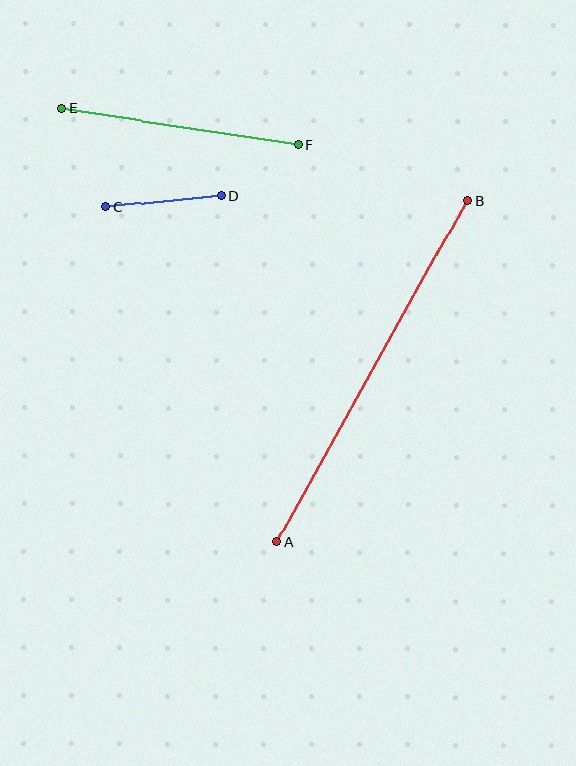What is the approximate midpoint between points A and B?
The midpoint is at approximately (372, 371) pixels.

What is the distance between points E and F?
The distance is approximately 239 pixels.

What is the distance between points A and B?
The distance is approximately 391 pixels.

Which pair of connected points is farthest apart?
Points A and B are farthest apart.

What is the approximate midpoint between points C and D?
The midpoint is at approximately (163, 201) pixels.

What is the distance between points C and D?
The distance is approximately 116 pixels.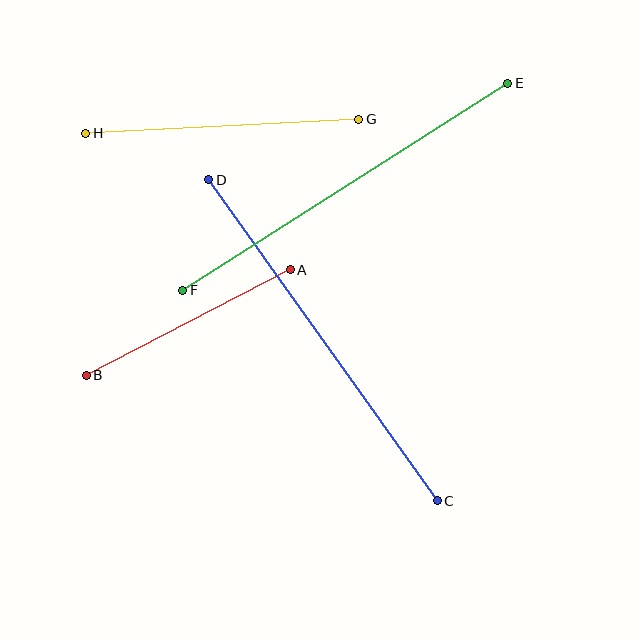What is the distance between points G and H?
The distance is approximately 273 pixels.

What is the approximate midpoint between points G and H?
The midpoint is at approximately (222, 126) pixels.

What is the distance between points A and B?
The distance is approximately 229 pixels.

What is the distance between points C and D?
The distance is approximately 394 pixels.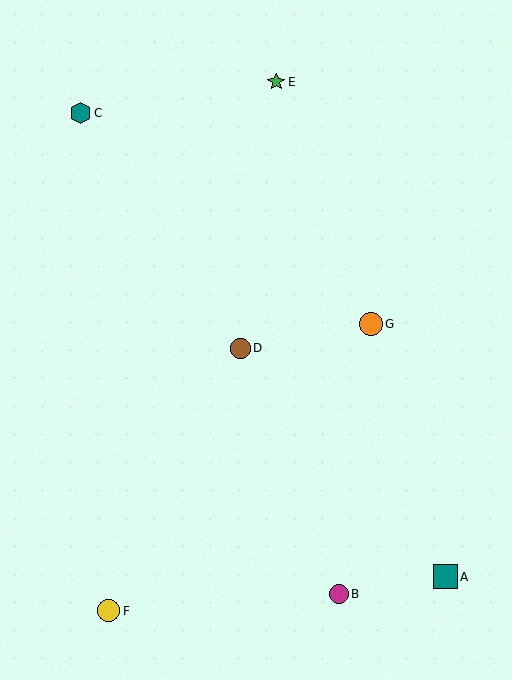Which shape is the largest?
The teal square (labeled A) is the largest.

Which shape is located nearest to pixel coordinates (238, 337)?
The brown circle (labeled D) at (240, 348) is nearest to that location.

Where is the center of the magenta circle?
The center of the magenta circle is at (339, 594).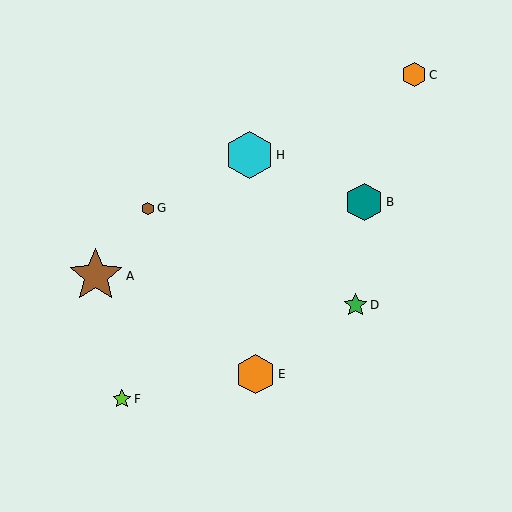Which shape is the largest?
The brown star (labeled A) is the largest.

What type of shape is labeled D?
Shape D is a green star.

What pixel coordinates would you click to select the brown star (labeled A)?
Click at (96, 276) to select the brown star A.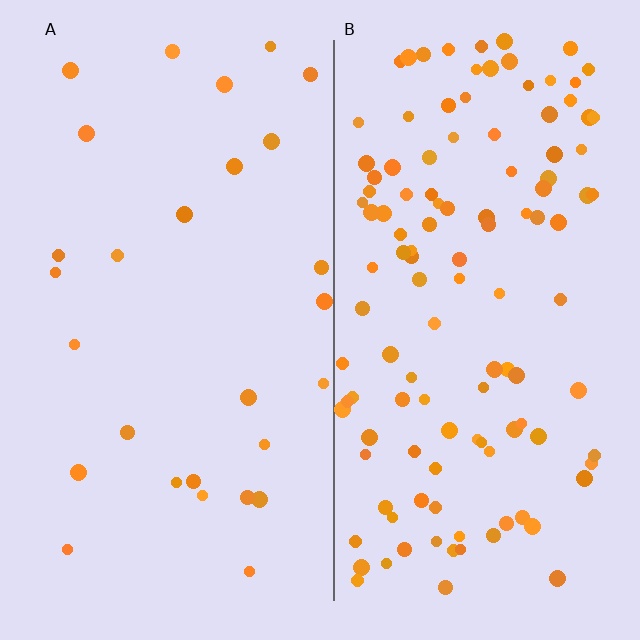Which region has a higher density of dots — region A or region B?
B (the right).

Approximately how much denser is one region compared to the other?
Approximately 4.4× — region B over region A.